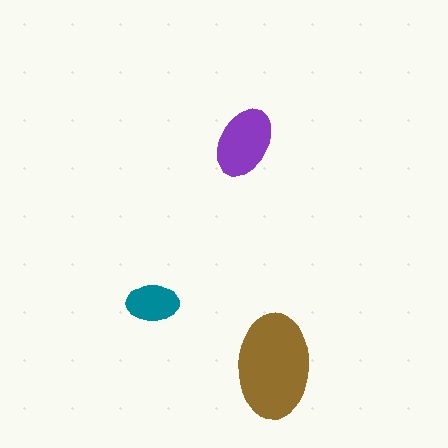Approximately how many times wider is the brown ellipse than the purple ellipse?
About 1.5 times wider.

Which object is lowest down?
The brown ellipse is bottommost.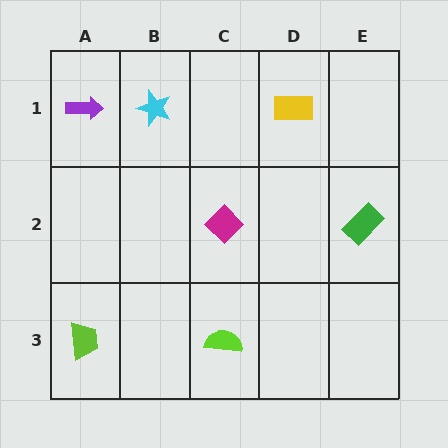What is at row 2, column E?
A green rectangle.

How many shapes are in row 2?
2 shapes.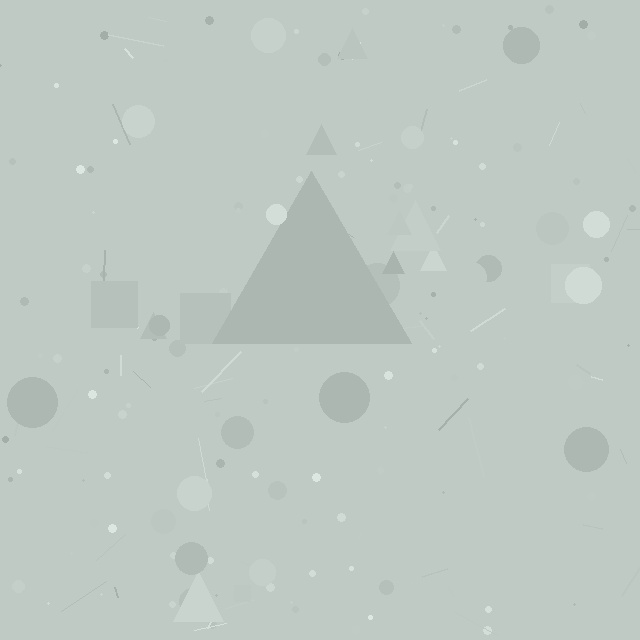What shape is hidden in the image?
A triangle is hidden in the image.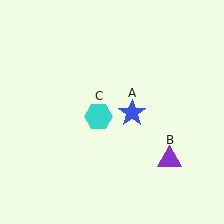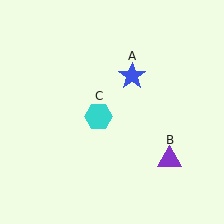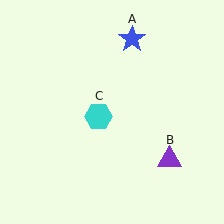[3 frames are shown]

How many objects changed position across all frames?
1 object changed position: blue star (object A).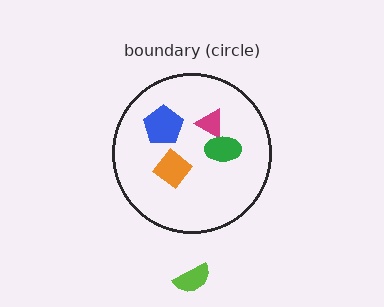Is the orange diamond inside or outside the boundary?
Inside.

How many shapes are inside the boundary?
4 inside, 1 outside.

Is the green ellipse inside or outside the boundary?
Inside.